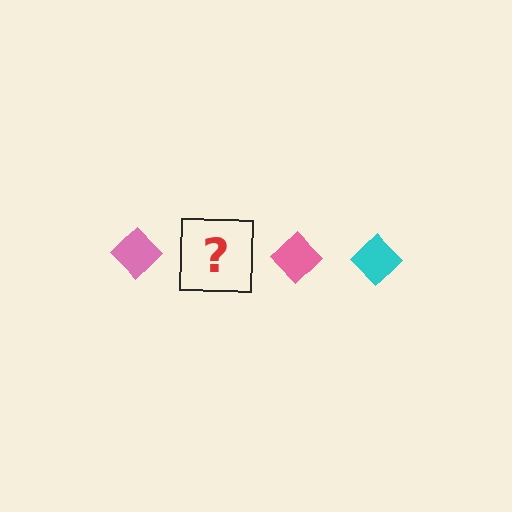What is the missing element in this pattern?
The missing element is a cyan diamond.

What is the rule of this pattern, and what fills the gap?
The rule is that the pattern cycles through pink, cyan diamonds. The gap should be filled with a cyan diamond.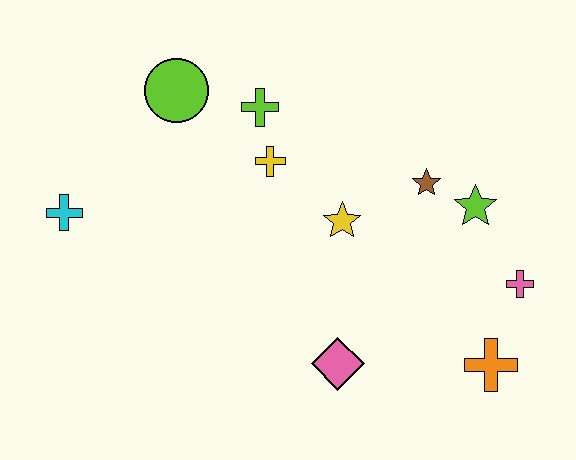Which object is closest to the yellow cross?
The lime cross is closest to the yellow cross.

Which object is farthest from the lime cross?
The orange cross is farthest from the lime cross.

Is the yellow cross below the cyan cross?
No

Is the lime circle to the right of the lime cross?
No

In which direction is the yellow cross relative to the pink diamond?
The yellow cross is above the pink diamond.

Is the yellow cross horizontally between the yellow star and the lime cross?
Yes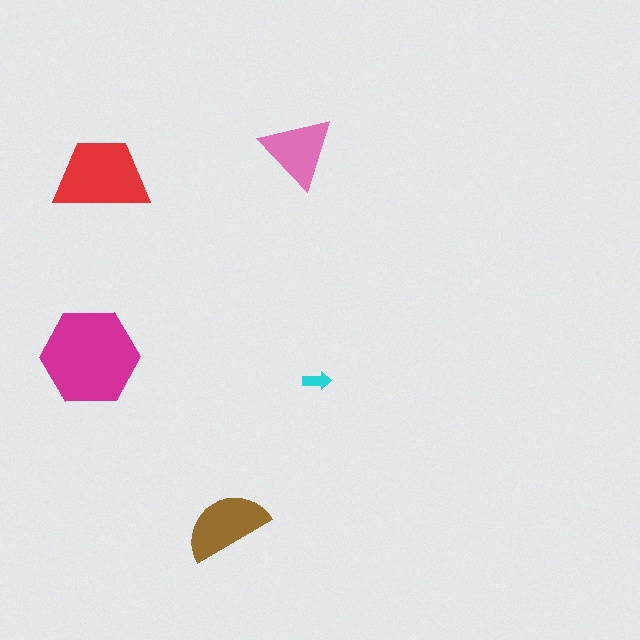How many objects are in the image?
There are 5 objects in the image.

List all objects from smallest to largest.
The cyan arrow, the pink triangle, the brown semicircle, the red trapezoid, the magenta hexagon.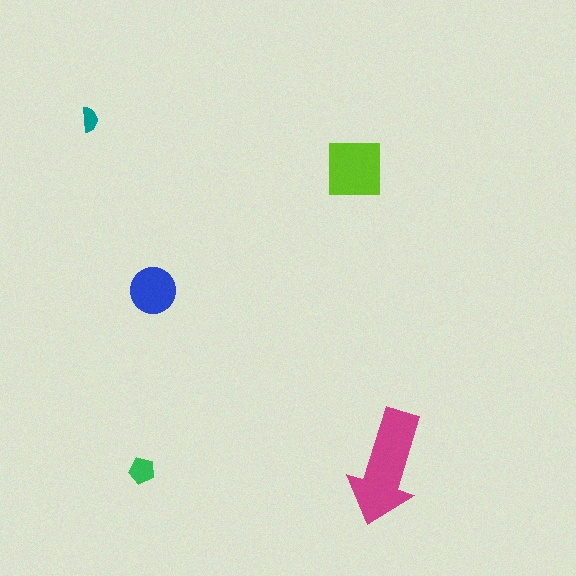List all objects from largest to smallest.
The magenta arrow, the lime square, the blue circle, the green pentagon, the teal semicircle.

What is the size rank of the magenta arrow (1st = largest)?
1st.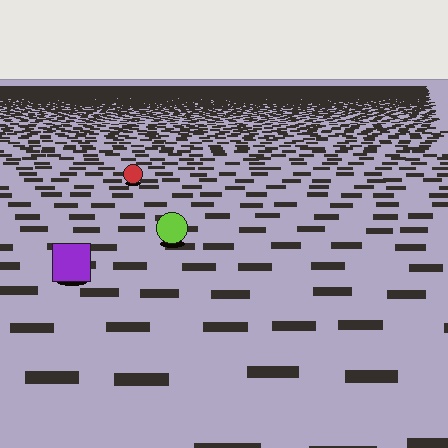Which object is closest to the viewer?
The purple square is closest. The texture marks near it are larger and more spread out.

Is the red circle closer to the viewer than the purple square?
No. The purple square is closer — you can tell from the texture gradient: the ground texture is coarser near it.